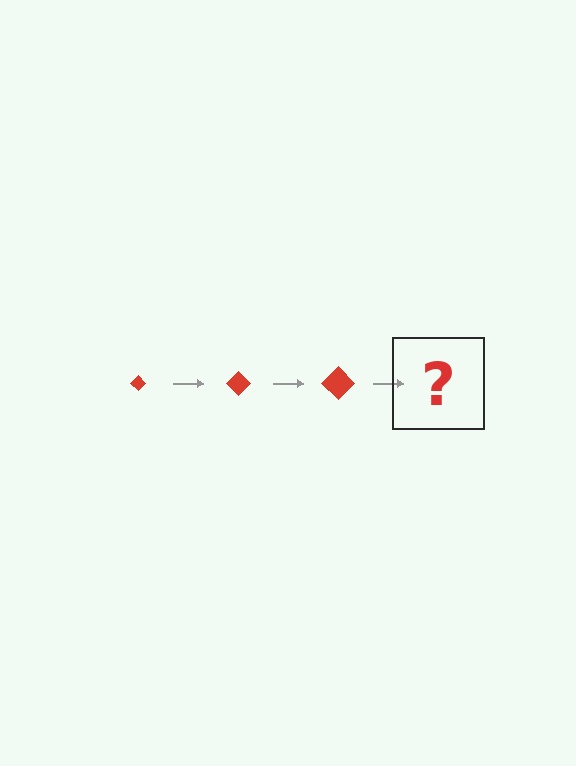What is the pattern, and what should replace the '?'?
The pattern is that the diamond gets progressively larger each step. The '?' should be a red diamond, larger than the previous one.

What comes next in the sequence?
The next element should be a red diamond, larger than the previous one.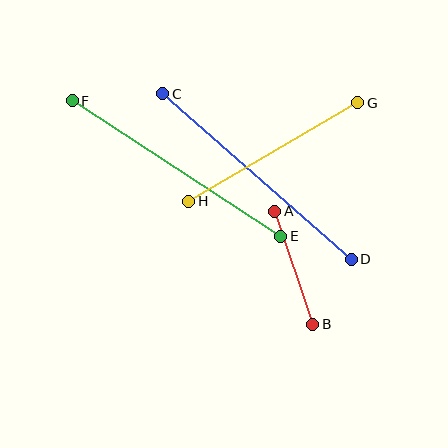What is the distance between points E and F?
The distance is approximately 249 pixels.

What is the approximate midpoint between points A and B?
The midpoint is at approximately (294, 268) pixels.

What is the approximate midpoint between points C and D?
The midpoint is at approximately (257, 177) pixels.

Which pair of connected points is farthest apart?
Points C and D are farthest apart.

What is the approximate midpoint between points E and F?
The midpoint is at approximately (176, 169) pixels.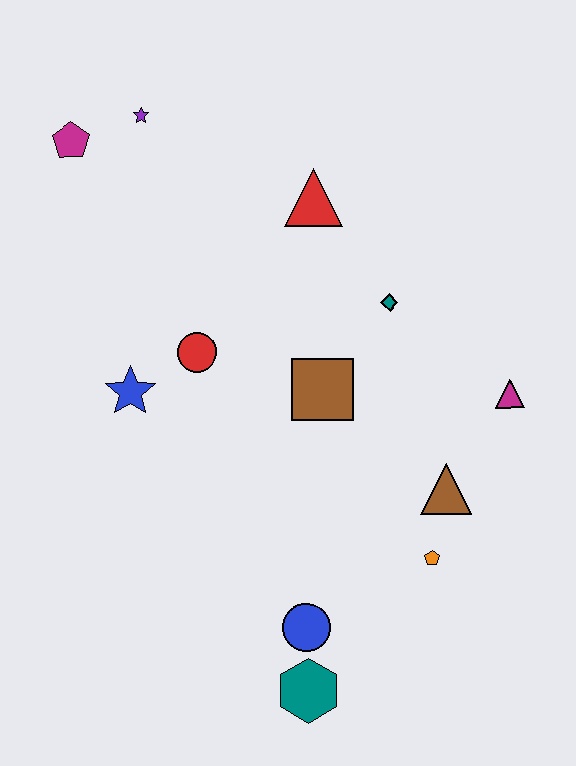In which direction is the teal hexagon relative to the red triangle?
The teal hexagon is below the red triangle.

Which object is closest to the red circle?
The blue star is closest to the red circle.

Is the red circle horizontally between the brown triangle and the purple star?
Yes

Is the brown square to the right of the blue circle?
Yes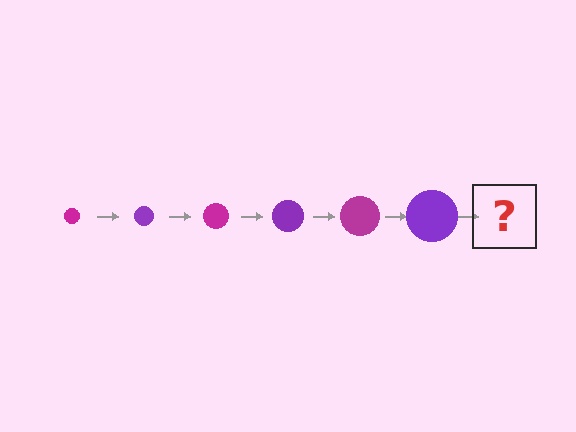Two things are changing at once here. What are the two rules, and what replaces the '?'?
The two rules are that the circle grows larger each step and the color cycles through magenta and purple. The '?' should be a magenta circle, larger than the previous one.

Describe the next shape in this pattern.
It should be a magenta circle, larger than the previous one.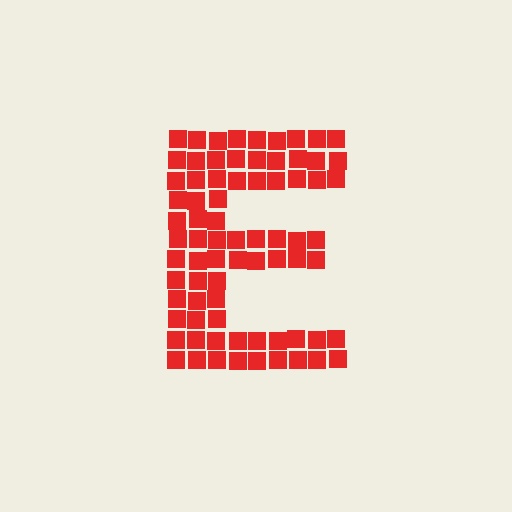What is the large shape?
The large shape is the letter E.